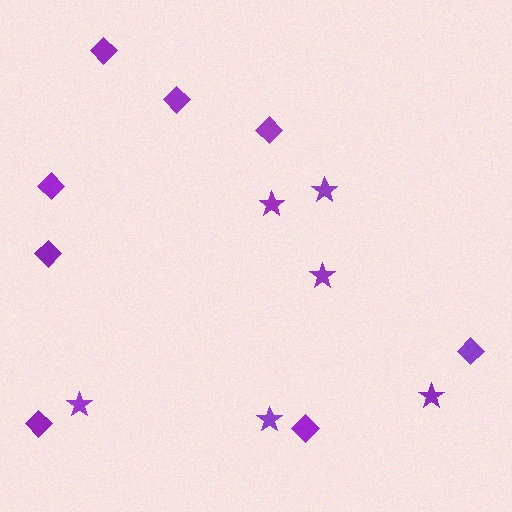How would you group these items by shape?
There are 2 groups: one group of diamonds (8) and one group of stars (6).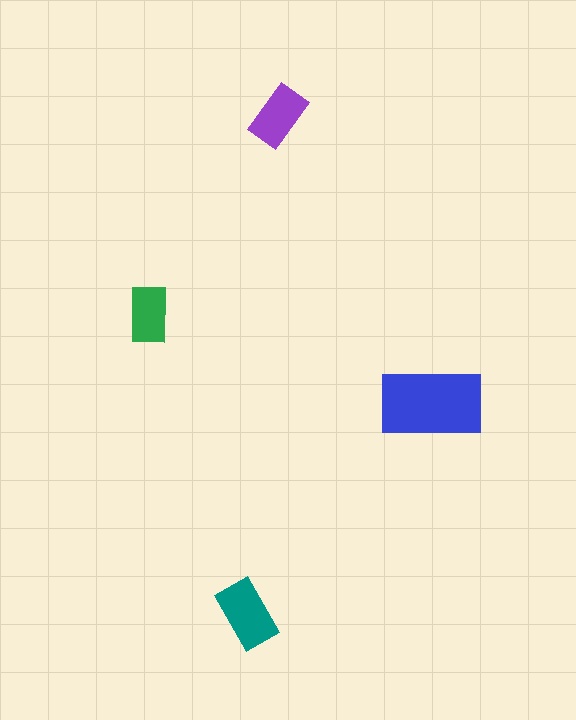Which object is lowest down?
The teal rectangle is bottommost.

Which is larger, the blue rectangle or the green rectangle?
The blue one.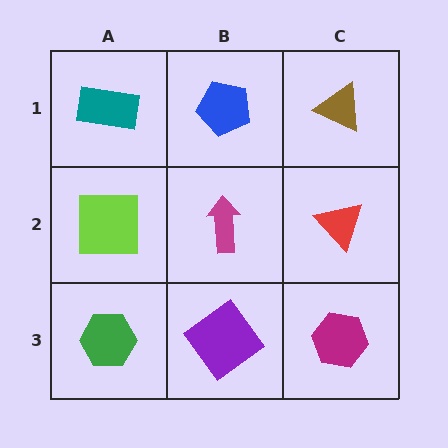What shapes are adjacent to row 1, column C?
A red triangle (row 2, column C), a blue pentagon (row 1, column B).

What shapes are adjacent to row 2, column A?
A teal rectangle (row 1, column A), a green hexagon (row 3, column A), a magenta arrow (row 2, column B).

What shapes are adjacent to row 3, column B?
A magenta arrow (row 2, column B), a green hexagon (row 3, column A), a magenta hexagon (row 3, column C).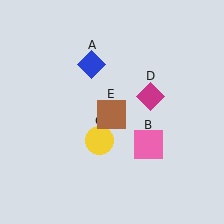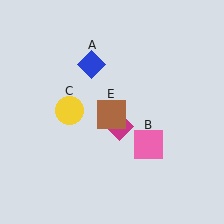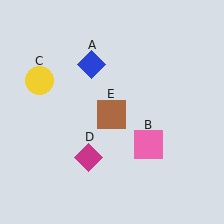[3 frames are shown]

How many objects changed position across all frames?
2 objects changed position: yellow circle (object C), magenta diamond (object D).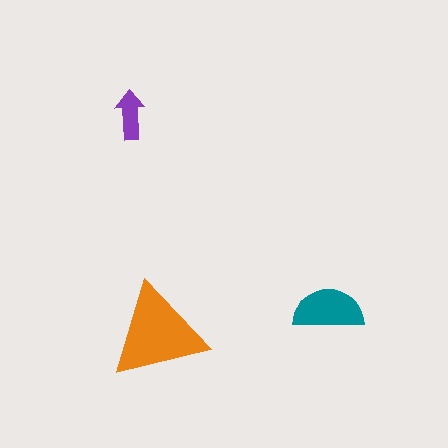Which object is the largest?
The orange triangle.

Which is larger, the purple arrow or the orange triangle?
The orange triangle.